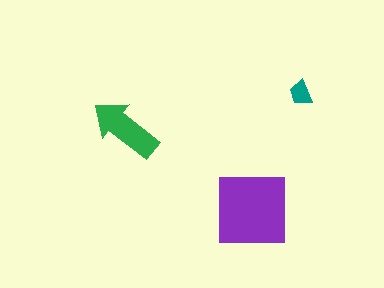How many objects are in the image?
There are 3 objects in the image.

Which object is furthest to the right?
The teal trapezoid is rightmost.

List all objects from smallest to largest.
The teal trapezoid, the green arrow, the purple square.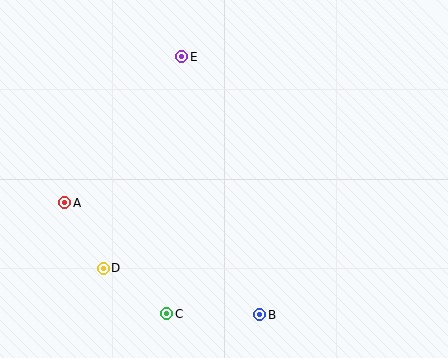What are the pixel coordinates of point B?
Point B is at (260, 315).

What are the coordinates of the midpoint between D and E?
The midpoint between D and E is at (143, 163).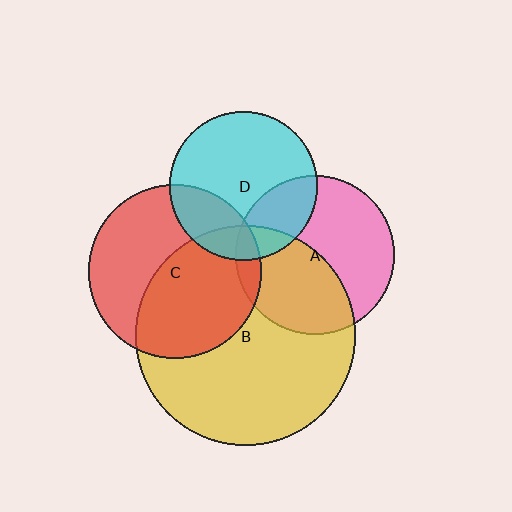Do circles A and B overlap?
Yes.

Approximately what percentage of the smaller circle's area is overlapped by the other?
Approximately 45%.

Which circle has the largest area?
Circle B (yellow).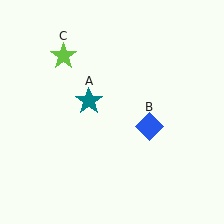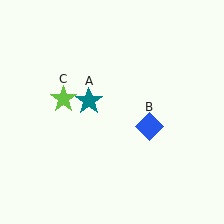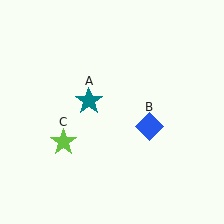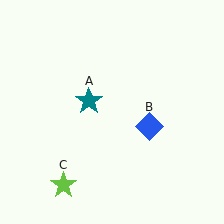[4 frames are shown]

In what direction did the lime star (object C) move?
The lime star (object C) moved down.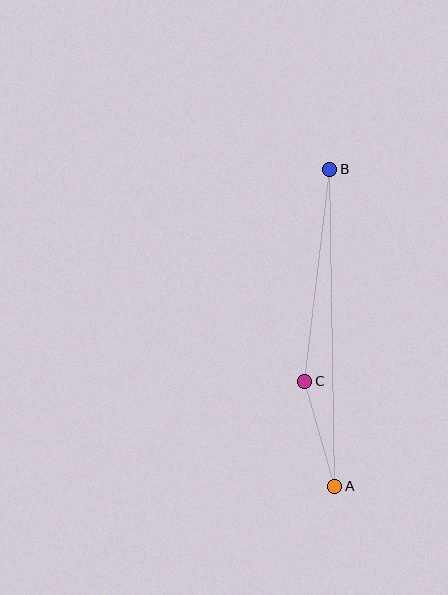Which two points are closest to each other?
Points A and C are closest to each other.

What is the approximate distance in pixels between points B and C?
The distance between B and C is approximately 213 pixels.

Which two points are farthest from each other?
Points A and B are farthest from each other.